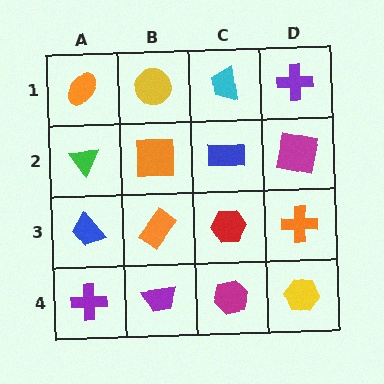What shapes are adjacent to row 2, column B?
A yellow circle (row 1, column B), an orange rectangle (row 3, column B), a green triangle (row 2, column A), a blue rectangle (row 2, column C).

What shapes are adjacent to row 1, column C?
A blue rectangle (row 2, column C), a yellow circle (row 1, column B), a purple cross (row 1, column D).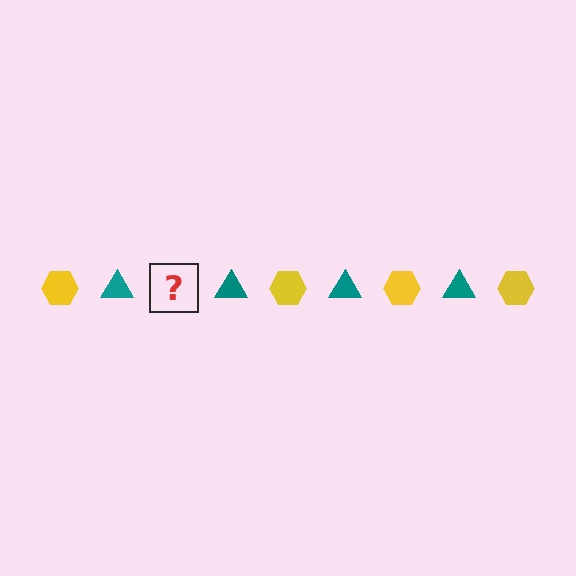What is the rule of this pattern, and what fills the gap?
The rule is that the pattern alternates between yellow hexagon and teal triangle. The gap should be filled with a yellow hexagon.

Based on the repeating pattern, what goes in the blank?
The blank should be a yellow hexagon.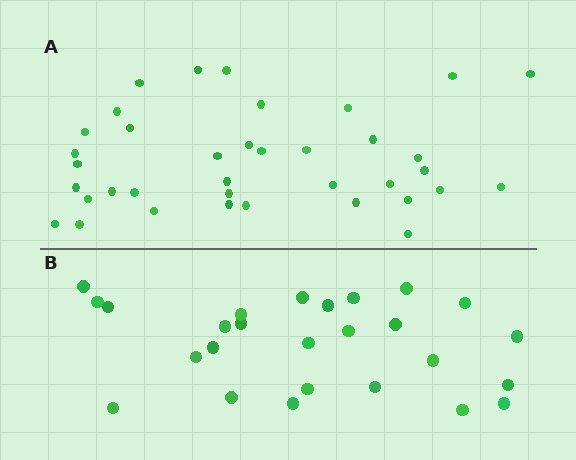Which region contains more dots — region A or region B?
Region A (the top region) has more dots.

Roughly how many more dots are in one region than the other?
Region A has roughly 12 or so more dots than region B.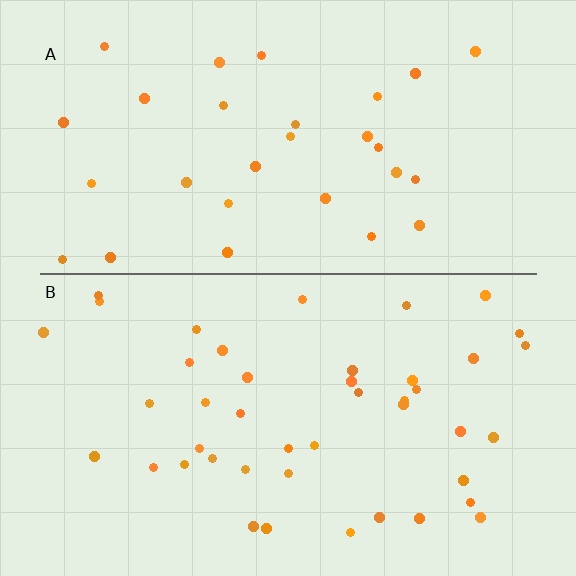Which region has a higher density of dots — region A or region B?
B (the bottom).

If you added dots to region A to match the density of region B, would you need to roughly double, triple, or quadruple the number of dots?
Approximately double.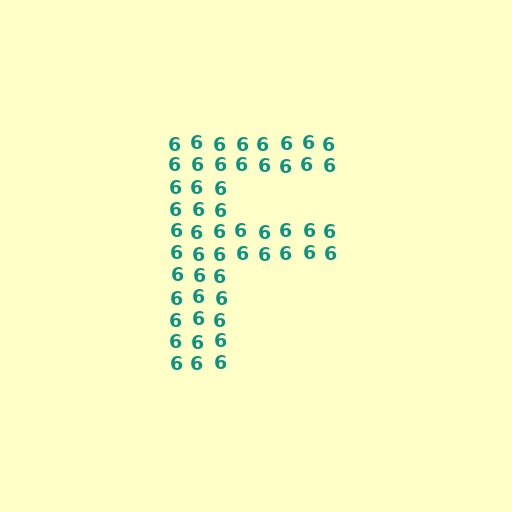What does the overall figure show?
The overall figure shows the letter F.